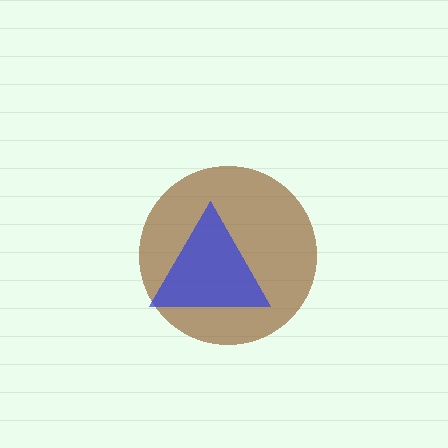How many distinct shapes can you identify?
There are 2 distinct shapes: a brown circle, a blue triangle.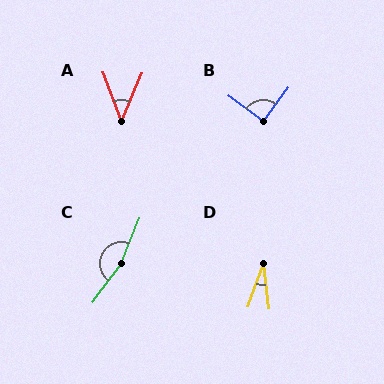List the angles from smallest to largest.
D (25°), A (44°), B (91°), C (165°).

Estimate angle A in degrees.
Approximately 44 degrees.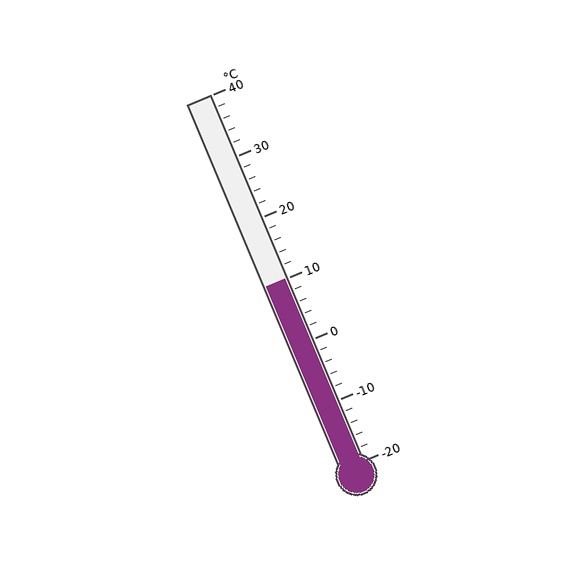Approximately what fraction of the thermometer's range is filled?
The thermometer is filled to approximately 50% of its range.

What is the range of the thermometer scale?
The thermometer scale ranges from -20°C to 40°C.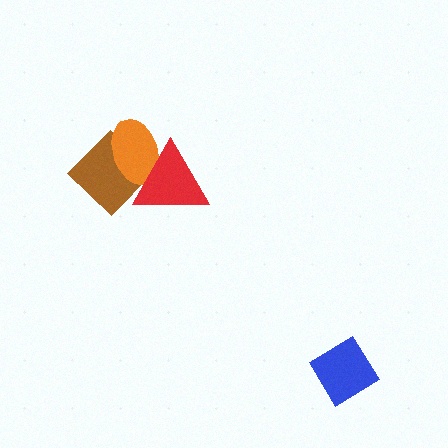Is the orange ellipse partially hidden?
Yes, it is partially covered by another shape.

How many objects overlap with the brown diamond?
2 objects overlap with the brown diamond.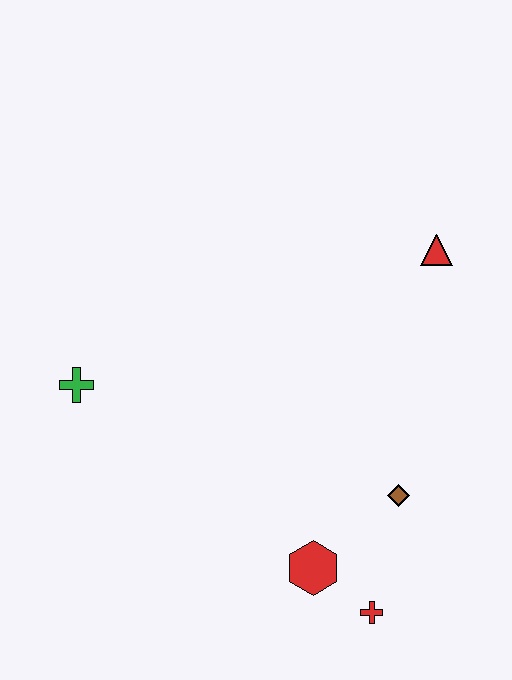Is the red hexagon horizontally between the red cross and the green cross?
Yes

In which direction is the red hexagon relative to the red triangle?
The red hexagon is below the red triangle.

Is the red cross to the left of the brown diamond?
Yes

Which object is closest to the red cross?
The red hexagon is closest to the red cross.